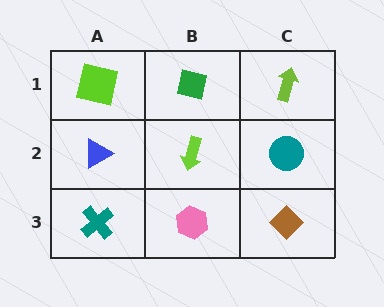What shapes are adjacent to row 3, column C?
A teal circle (row 2, column C), a pink hexagon (row 3, column B).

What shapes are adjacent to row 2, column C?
A lime arrow (row 1, column C), a brown diamond (row 3, column C), a lime arrow (row 2, column B).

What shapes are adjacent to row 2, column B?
A green square (row 1, column B), a pink hexagon (row 3, column B), a blue triangle (row 2, column A), a teal circle (row 2, column C).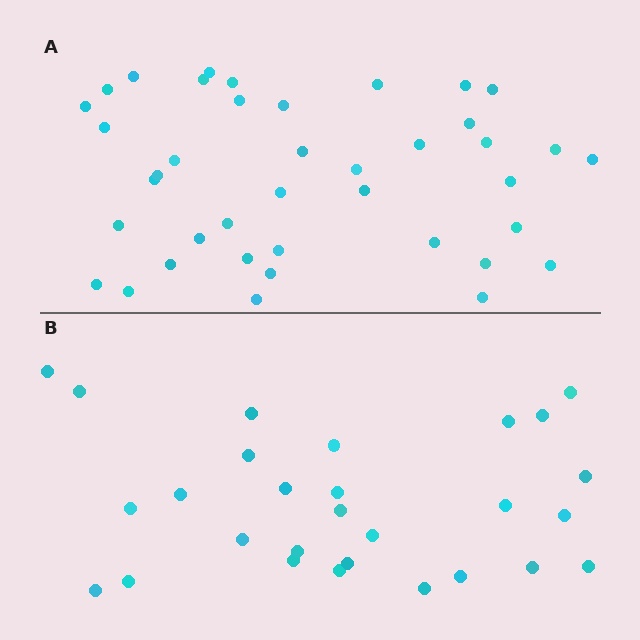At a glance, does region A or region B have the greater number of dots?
Region A (the top region) has more dots.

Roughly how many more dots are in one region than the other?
Region A has roughly 12 or so more dots than region B.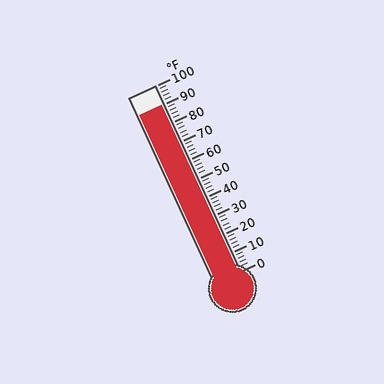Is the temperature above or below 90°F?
The temperature is at 90°F.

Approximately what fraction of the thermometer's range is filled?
The thermometer is filled to approximately 90% of its range.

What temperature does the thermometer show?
The thermometer shows approximately 90°F.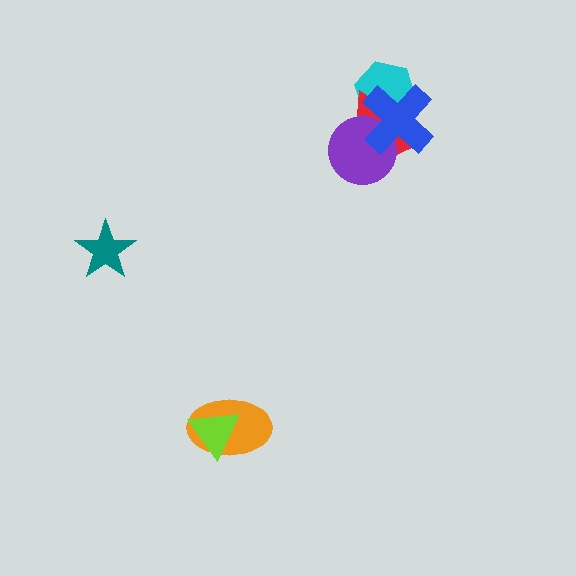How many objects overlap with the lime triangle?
1 object overlaps with the lime triangle.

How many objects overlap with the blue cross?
3 objects overlap with the blue cross.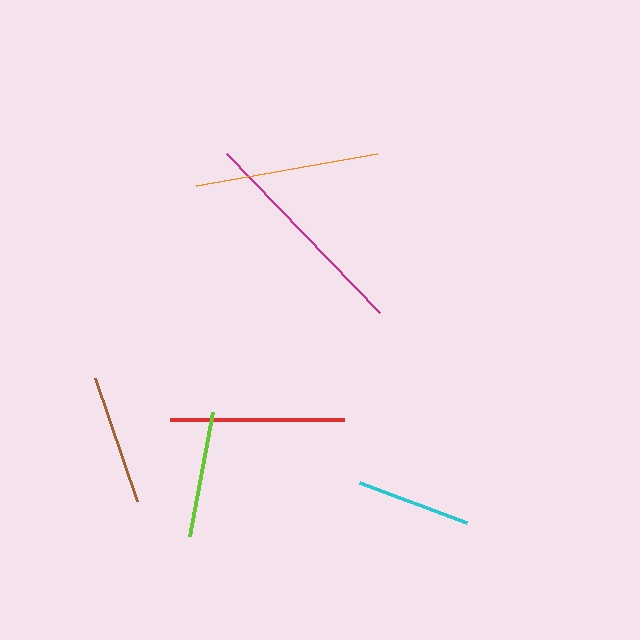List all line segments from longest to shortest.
From longest to shortest: magenta, orange, red, brown, lime, cyan.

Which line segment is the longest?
The magenta line is the longest at approximately 221 pixels.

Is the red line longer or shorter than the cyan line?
The red line is longer than the cyan line.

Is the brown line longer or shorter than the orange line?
The orange line is longer than the brown line.